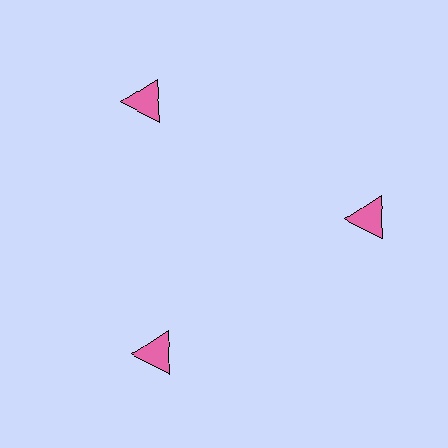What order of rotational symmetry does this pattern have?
This pattern has 3-fold rotational symmetry.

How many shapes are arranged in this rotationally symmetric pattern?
There are 3 shapes, arranged in 3 groups of 1.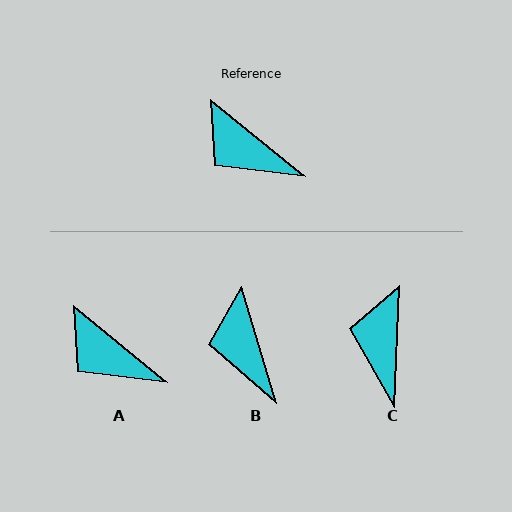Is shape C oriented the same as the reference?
No, it is off by about 53 degrees.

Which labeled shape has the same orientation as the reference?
A.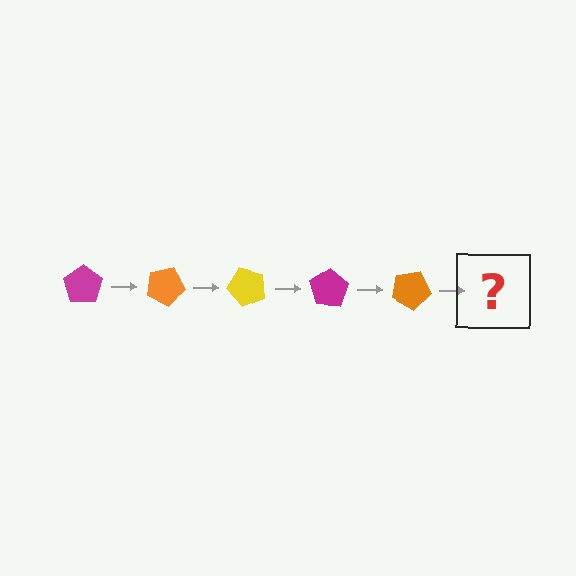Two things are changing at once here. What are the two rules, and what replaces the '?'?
The two rules are that it rotates 25 degrees each step and the color cycles through magenta, orange, and yellow. The '?' should be a yellow pentagon, rotated 125 degrees from the start.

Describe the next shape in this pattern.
It should be a yellow pentagon, rotated 125 degrees from the start.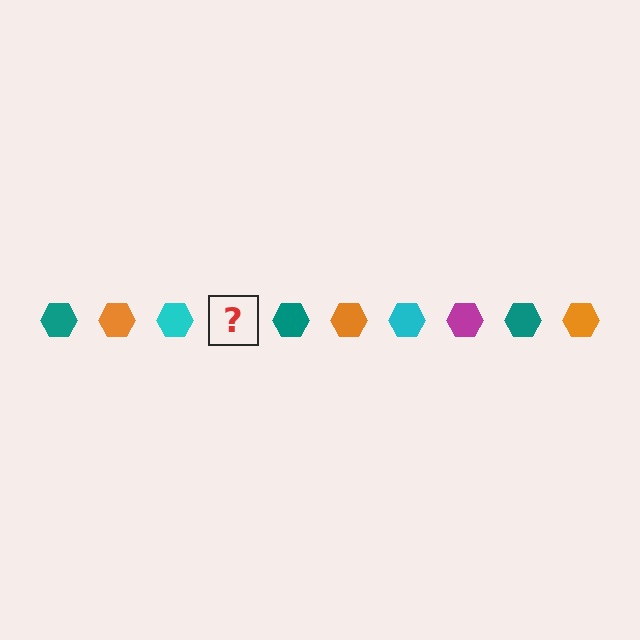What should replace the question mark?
The question mark should be replaced with a magenta hexagon.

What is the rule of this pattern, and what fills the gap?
The rule is that the pattern cycles through teal, orange, cyan, magenta hexagons. The gap should be filled with a magenta hexagon.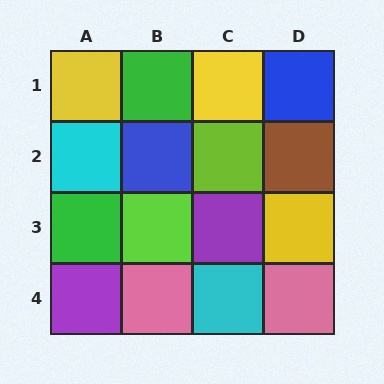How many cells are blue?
2 cells are blue.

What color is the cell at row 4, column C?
Cyan.